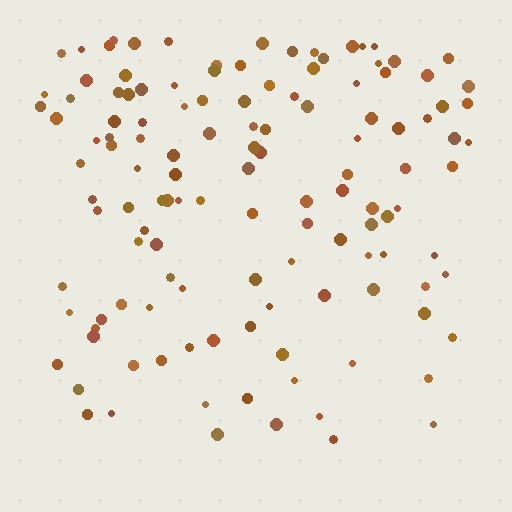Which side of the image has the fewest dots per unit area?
The bottom.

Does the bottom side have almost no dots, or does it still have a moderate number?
Still a moderate number, just noticeably fewer than the top.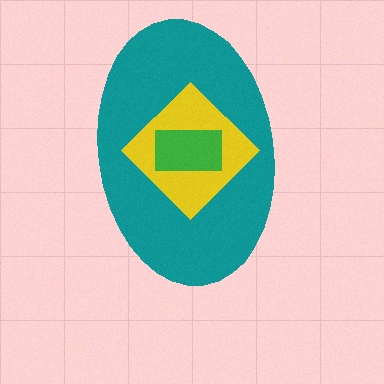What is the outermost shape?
The teal ellipse.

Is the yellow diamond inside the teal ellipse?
Yes.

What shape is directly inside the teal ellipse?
The yellow diamond.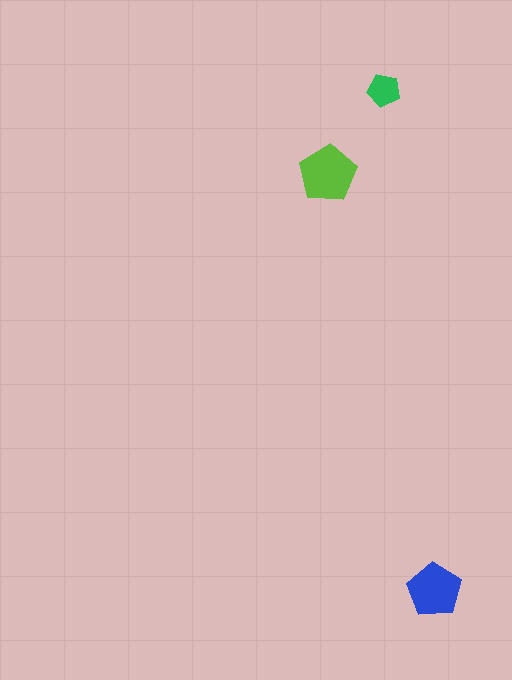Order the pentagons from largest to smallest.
the lime one, the blue one, the green one.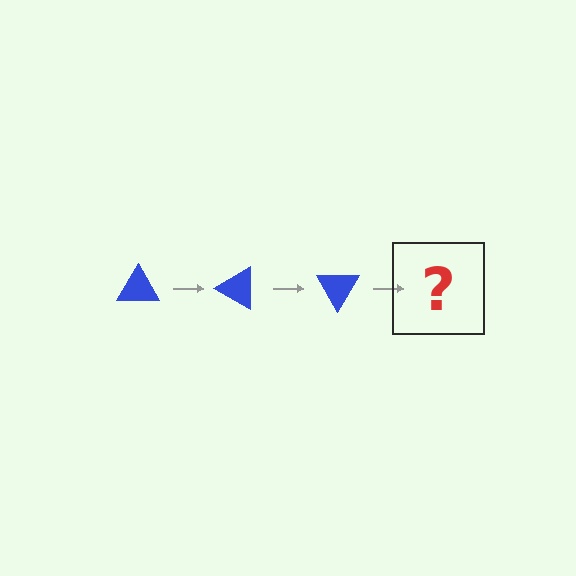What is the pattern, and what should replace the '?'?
The pattern is that the triangle rotates 30 degrees each step. The '?' should be a blue triangle rotated 90 degrees.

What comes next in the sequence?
The next element should be a blue triangle rotated 90 degrees.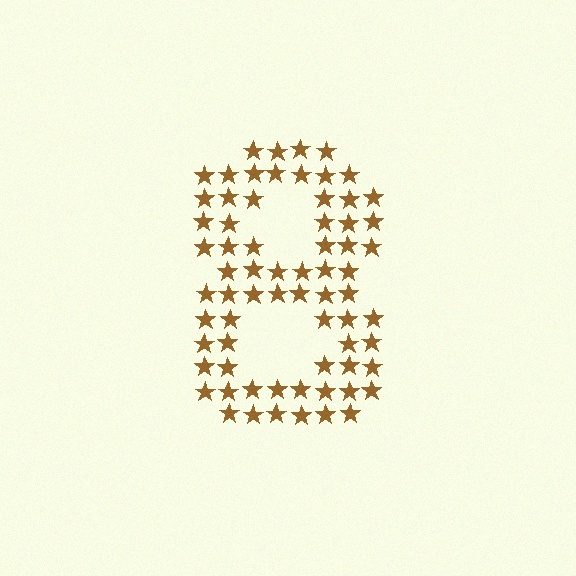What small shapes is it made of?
It is made of small stars.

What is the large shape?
The large shape is the digit 8.